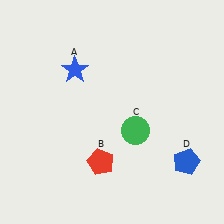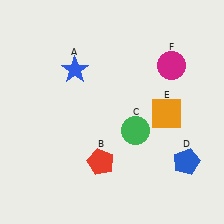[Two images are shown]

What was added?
An orange square (E), a magenta circle (F) were added in Image 2.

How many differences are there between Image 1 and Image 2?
There are 2 differences between the two images.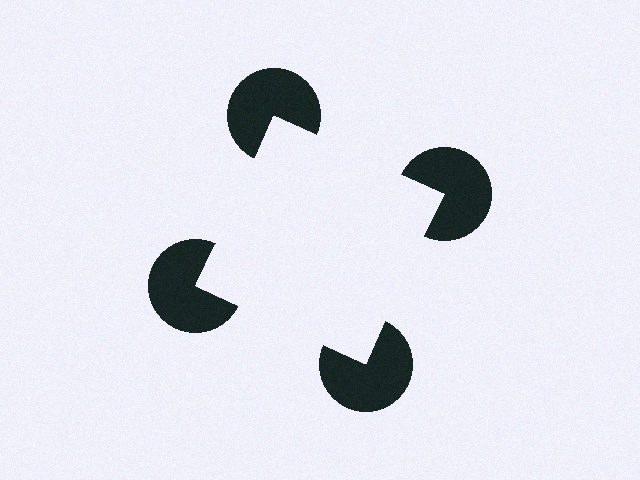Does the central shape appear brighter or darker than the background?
It typically appears slightly brighter than the background, even though no actual brightness change is drawn.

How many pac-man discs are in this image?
There are 4 — one at each vertex of the illusory square.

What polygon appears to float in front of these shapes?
An illusory square — its edges are inferred from the aligned wedge cuts in the pac-man discs, not physically drawn.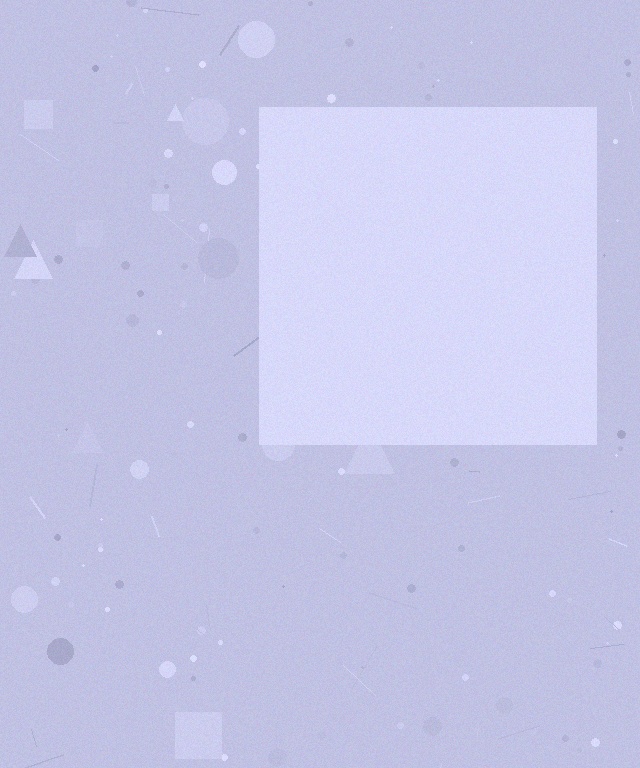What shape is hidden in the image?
A square is hidden in the image.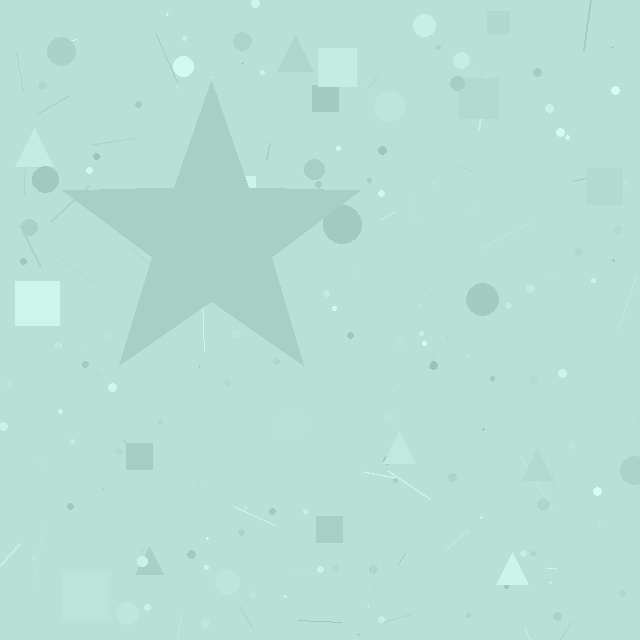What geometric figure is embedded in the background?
A star is embedded in the background.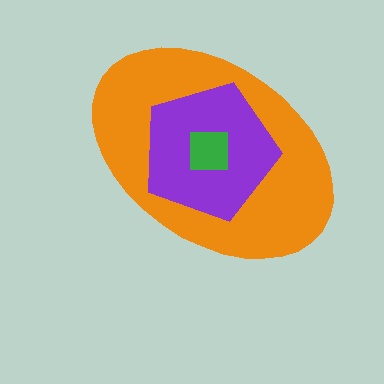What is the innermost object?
The green square.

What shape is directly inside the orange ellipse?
The purple pentagon.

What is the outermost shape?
The orange ellipse.